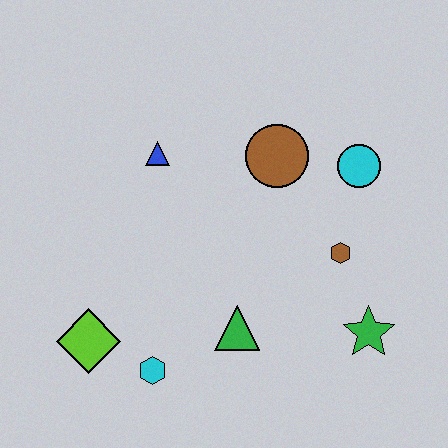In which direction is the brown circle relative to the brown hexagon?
The brown circle is above the brown hexagon.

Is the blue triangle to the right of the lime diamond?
Yes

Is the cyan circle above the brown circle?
No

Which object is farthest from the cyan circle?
The lime diamond is farthest from the cyan circle.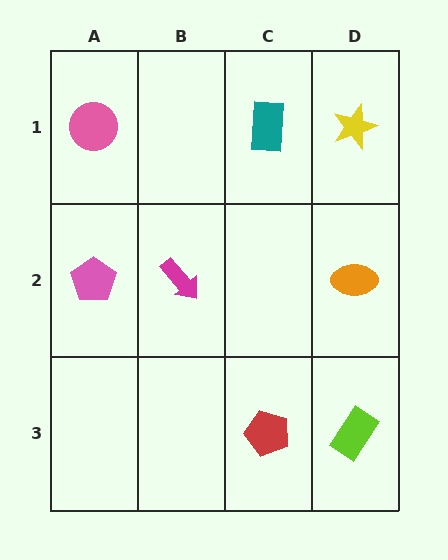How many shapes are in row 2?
3 shapes.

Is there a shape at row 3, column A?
No, that cell is empty.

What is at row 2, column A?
A pink pentagon.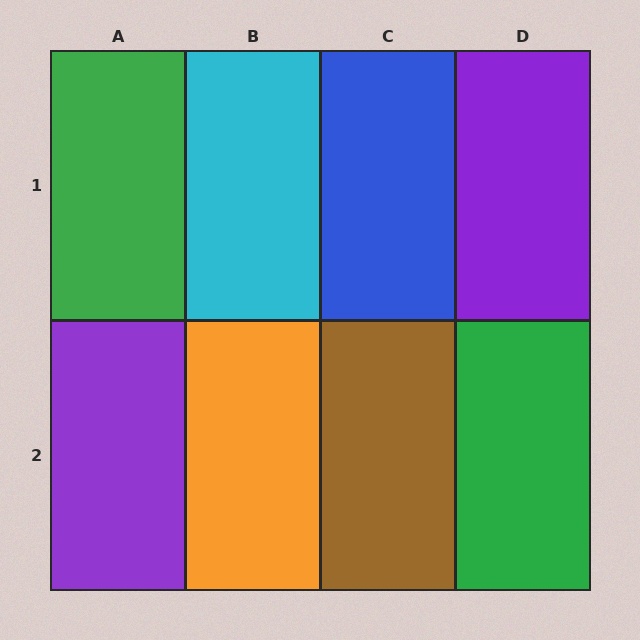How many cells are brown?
1 cell is brown.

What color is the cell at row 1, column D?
Purple.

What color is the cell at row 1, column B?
Cyan.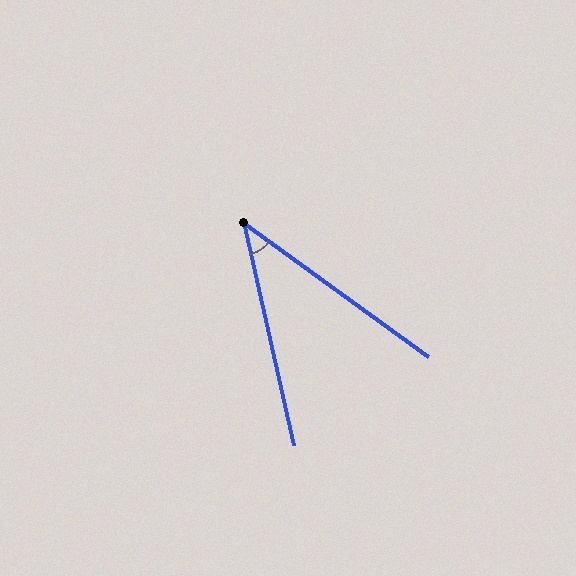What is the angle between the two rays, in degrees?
Approximately 41 degrees.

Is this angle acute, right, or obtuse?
It is acute.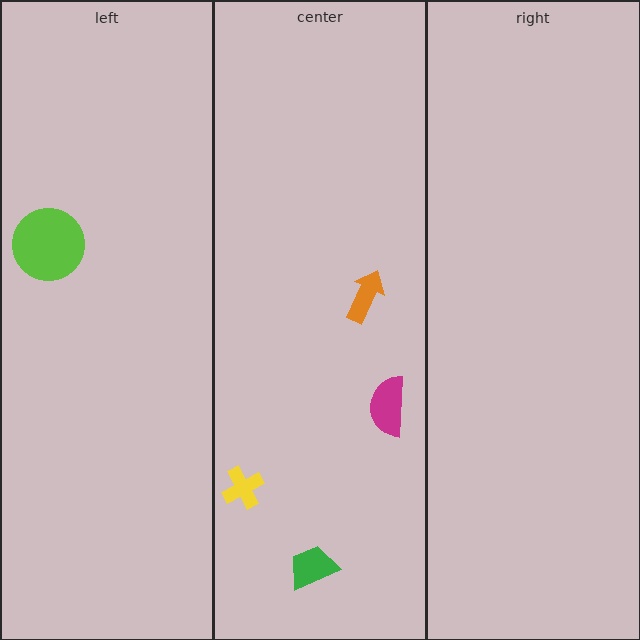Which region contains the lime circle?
The left region.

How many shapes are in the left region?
1.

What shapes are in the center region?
The magenta semicircle, the orange arrow, the yellow cross, the green trapezoid.